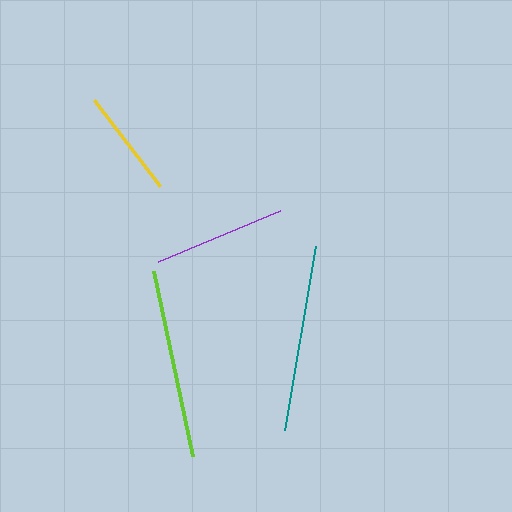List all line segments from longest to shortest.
From longest to shortest: lime, teal, purple, yellow.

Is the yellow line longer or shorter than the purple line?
The purple line is longer than the yellow line.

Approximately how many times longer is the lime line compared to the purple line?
The lime line is approximately 1.4 times the length of the purple line.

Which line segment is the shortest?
The yellow line is the shortest at approximately 108 pixels.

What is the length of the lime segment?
The lime segment is approximately 189 pixels long.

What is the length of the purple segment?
The purple segment is approximately 132 pixels long.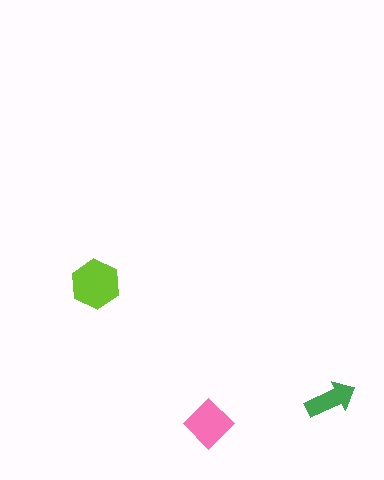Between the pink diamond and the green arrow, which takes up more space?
The pink diamond.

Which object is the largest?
The lime hexagon.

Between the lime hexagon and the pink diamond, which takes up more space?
The lime hexagon.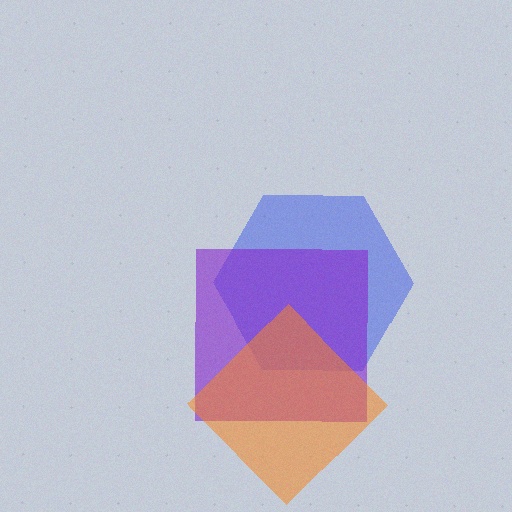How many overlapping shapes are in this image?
There are 3 overlapping shapes in the image.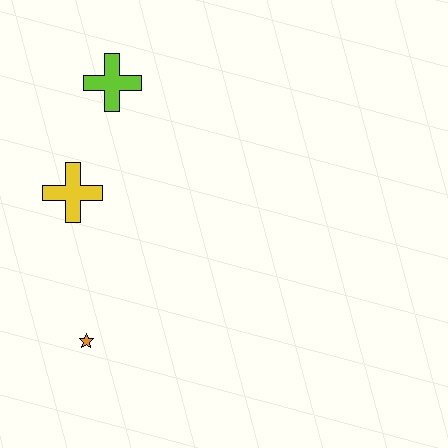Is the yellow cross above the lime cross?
No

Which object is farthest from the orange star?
The lime cross is farthest from the orange star.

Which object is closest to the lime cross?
The yellow cross is closest to the lime cross.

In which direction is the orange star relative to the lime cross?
The orange star is below the lime cross.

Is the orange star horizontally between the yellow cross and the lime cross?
Yes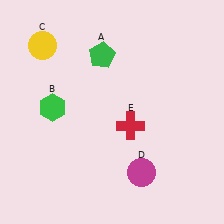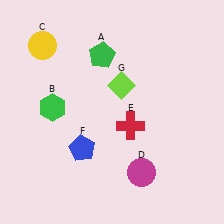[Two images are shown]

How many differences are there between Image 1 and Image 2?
There are 2 differences between the two images.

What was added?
A blue pentagon (F), a lime diamond (G) were added in Image 2.